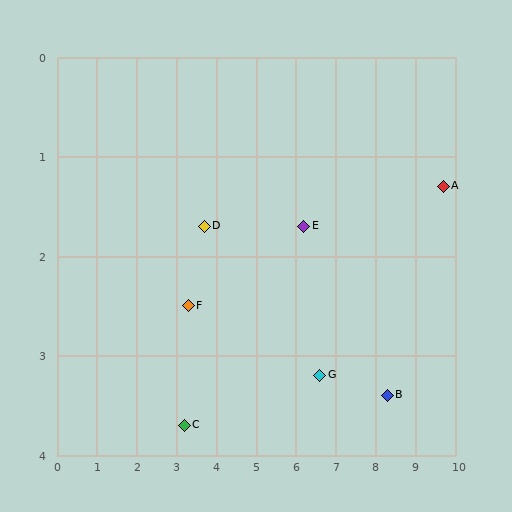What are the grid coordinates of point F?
Point F is at approximately (3.3, 2.5).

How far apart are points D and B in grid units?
Points D and B are about 4.9 grid units apart.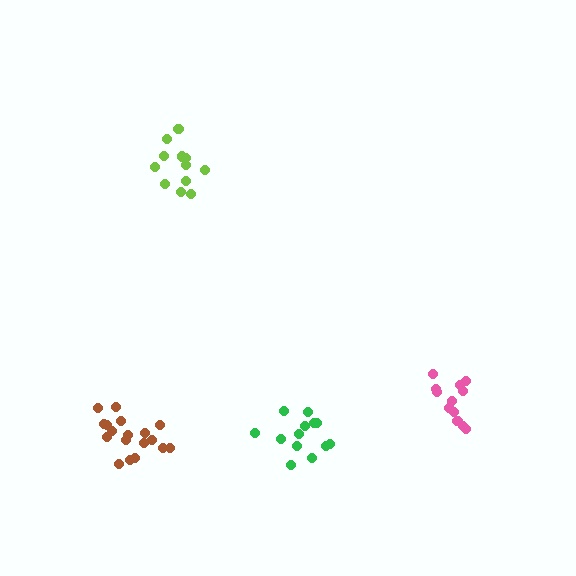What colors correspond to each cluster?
The clusters are colored: pink, lime, brown, green.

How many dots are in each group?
Group 1: 12 dots, Group 2: 12 dots, Group 3: 18 dots, Group 4: 13 dots (55 total).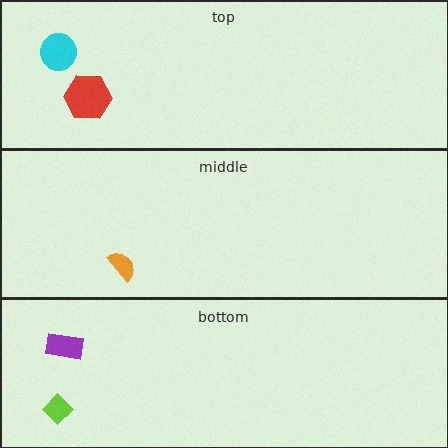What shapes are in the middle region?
The orange semicircle.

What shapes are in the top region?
The cyan circle, the red hexagon.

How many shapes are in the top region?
2.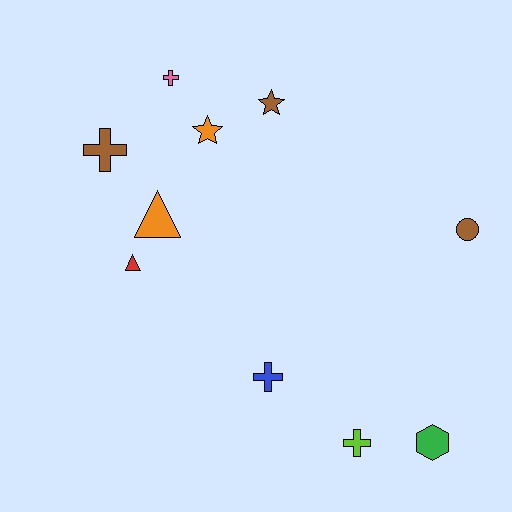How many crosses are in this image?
There are 4 crosses.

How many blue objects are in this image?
There is 1 blue object.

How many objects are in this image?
There are 10 objects.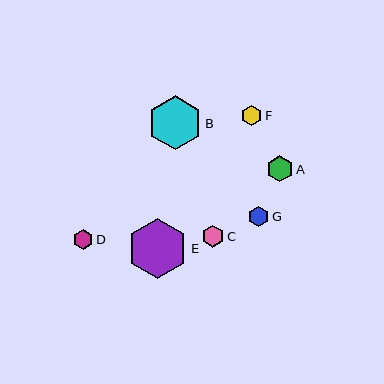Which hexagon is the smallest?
Hexagon D is the smallest with a size of approximately 20 pixels.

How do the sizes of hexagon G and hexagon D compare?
Hexagon G and hexagon D are approximately the same size.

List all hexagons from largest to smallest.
From largest to smallest: E, B, A, C, G, F, D.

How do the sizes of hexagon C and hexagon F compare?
Hexagon C and hexagon F are approximately the same size.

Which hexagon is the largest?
Hexagon E is the largest with a size of approximately 60 pixels.